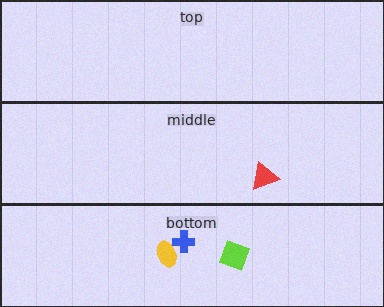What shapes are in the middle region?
The red triangle.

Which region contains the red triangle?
The middle region.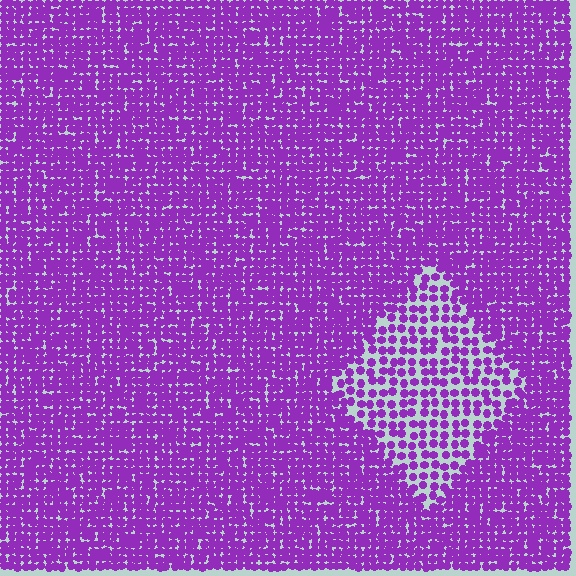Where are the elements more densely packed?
The elements are more densely packed outside the diamond boundary.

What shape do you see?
I see a diamond.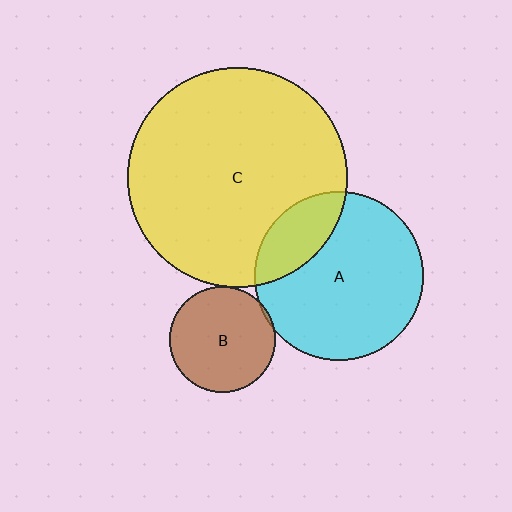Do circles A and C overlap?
Yes.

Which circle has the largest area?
Circle C (yellow).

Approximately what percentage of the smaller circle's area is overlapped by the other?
Approximately 20%.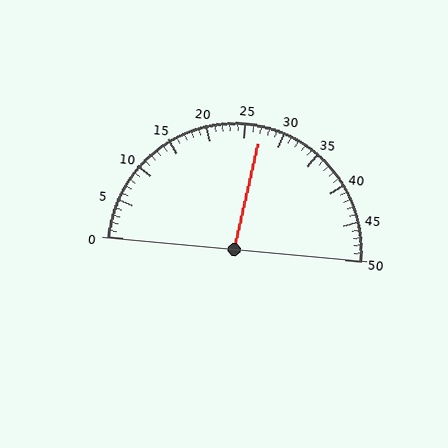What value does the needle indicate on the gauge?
The needle indicates approximately 27.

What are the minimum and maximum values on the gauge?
The gauge ranges from 0 to 50.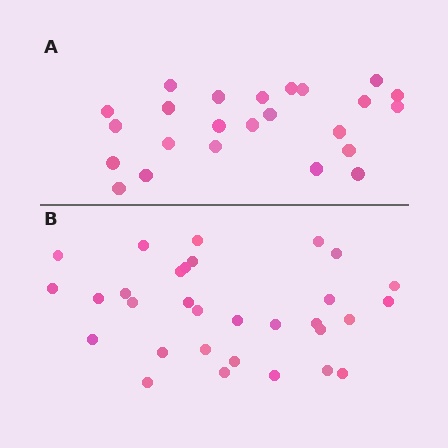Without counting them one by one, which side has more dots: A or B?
Region B (the bottom region) has more dots.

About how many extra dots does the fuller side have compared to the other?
Region B has roughly 8 or so more dots than region A.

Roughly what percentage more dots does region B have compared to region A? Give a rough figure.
About 30% more.